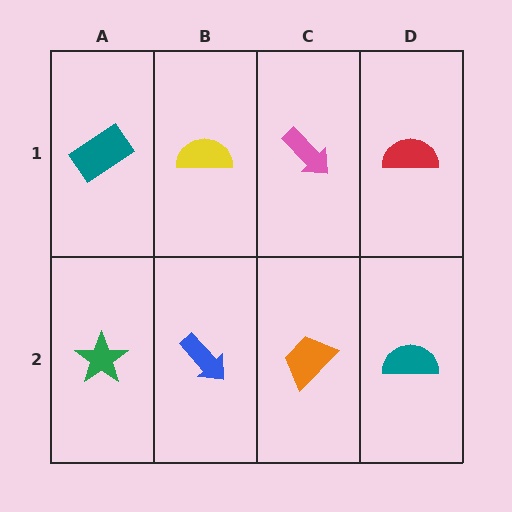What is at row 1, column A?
A teal rectangle.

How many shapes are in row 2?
4 shapes.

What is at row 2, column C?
An orange trapezoid.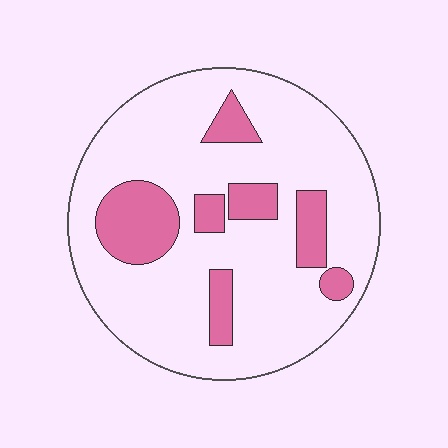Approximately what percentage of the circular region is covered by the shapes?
Approximately 20%.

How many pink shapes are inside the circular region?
7.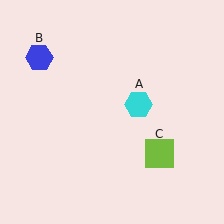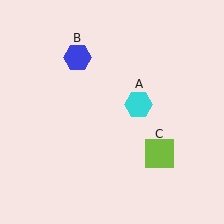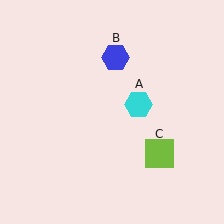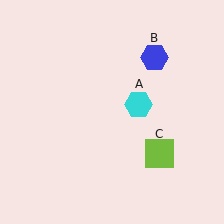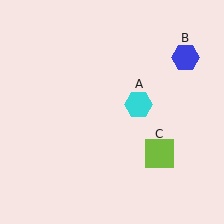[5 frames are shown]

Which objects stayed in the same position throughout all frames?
Cyan hexagon (object A) and lime square (object C) remained stationary.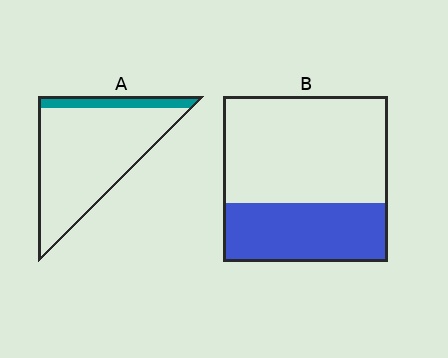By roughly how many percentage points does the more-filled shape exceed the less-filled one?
By roughly 20 percentage points (B over A).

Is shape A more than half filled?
No.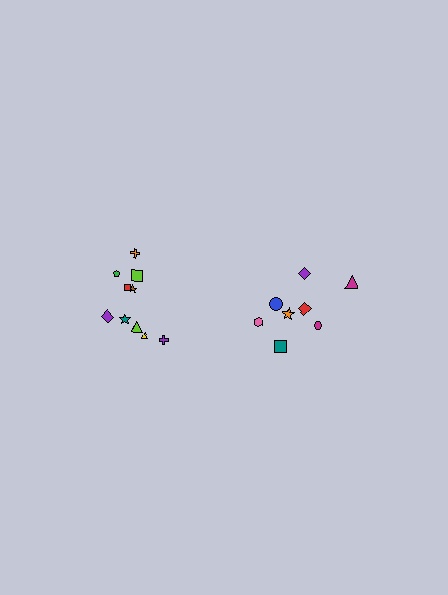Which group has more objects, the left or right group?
The left group.